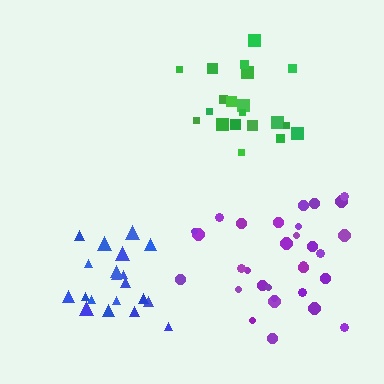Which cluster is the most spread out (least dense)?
Green.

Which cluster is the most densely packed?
Blue.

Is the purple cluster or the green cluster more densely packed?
Purple.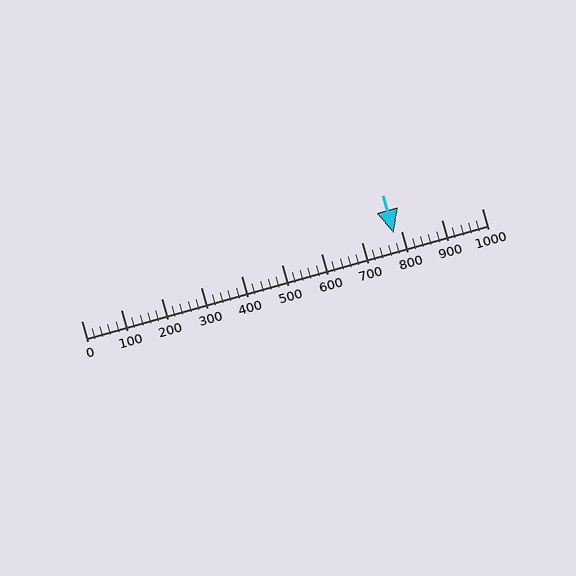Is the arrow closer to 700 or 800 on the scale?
The arrow is closer to 800.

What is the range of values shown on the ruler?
The ruler shows values from 0 to 1000.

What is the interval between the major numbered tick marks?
The major tick marks are spaced 100 units apart.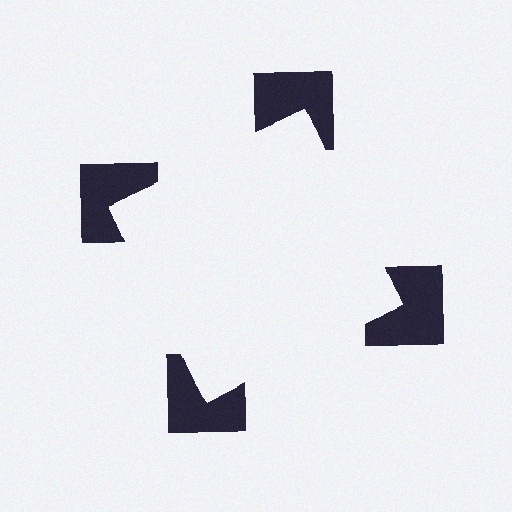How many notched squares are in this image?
There are 4 — one at each vertex of the illusory square.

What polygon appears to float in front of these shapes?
An illusory square — its edges are inferred from the aligned wedge cuts in the notched squares, not physically drawn.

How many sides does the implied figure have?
4 sides.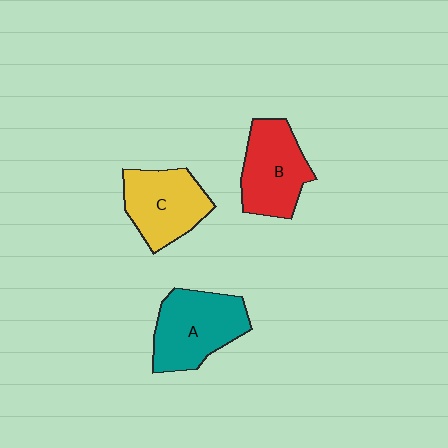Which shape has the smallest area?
Shape C (yellow).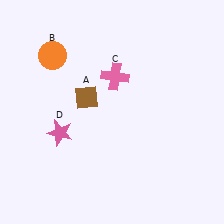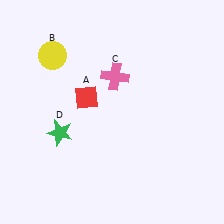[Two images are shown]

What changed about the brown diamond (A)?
In Image 1, A is brown. In Image 2, it changed to red.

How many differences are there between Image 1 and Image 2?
There are 3 differences between the two images.